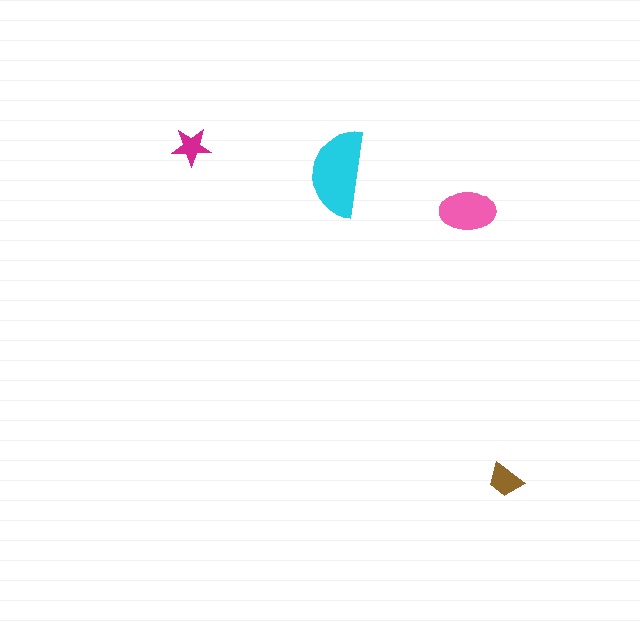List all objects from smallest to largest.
The magenta star, the brown trapezoid, the pink ellipse, the cyan semicircle.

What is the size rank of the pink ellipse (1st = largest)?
2nd.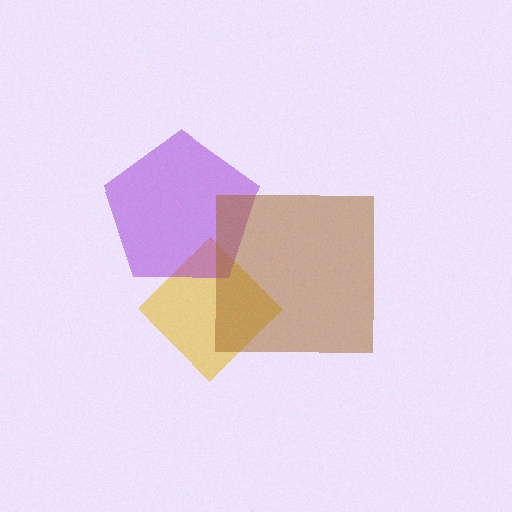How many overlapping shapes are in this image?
There are 3 overlapping shapes in the image.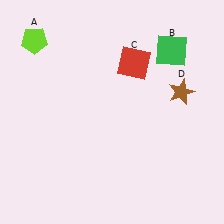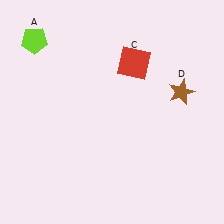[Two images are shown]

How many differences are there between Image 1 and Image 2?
There is 1 difference between the two images.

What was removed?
The green square (B) was removed in Image 2.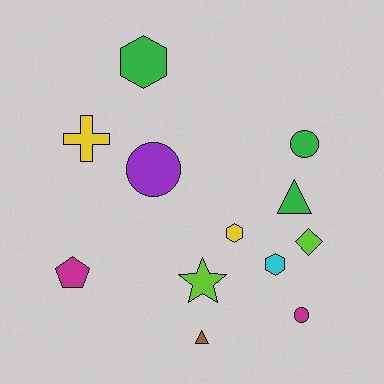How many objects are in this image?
There are 12 objects.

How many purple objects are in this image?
There is 1 purple object.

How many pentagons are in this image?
There is 1 pentagon.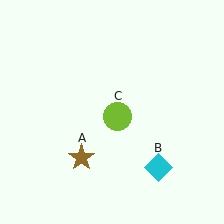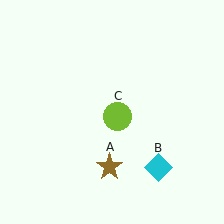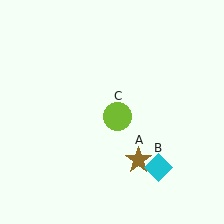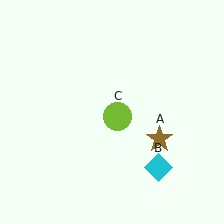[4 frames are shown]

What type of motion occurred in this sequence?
The brown star (object A) rotated counterclockwise around the center of the scene.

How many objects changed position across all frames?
1 object changed position: brown star (object A).